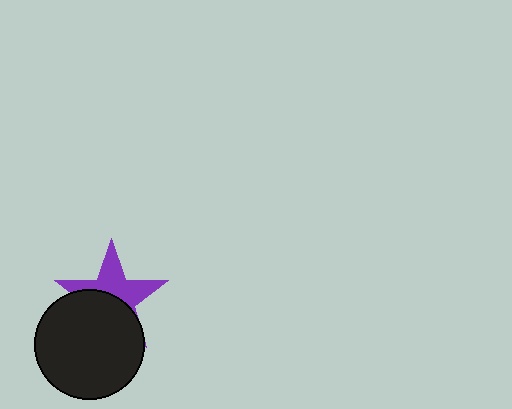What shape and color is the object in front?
The object in front is a black circle.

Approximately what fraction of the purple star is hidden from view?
Roughly 50% of the purple star is hidden behind the black circle.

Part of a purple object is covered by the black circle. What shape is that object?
It is a star.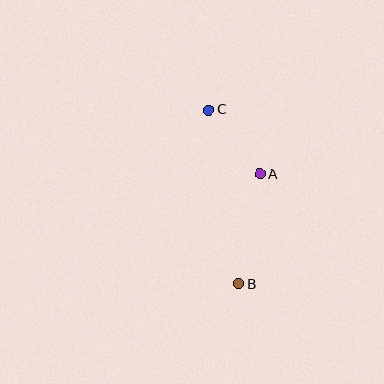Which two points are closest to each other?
Points A and C are closest to each other.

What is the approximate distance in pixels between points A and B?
The distance between A and B is approximately 111 pixels.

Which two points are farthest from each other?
Points B and C are farthest from each other.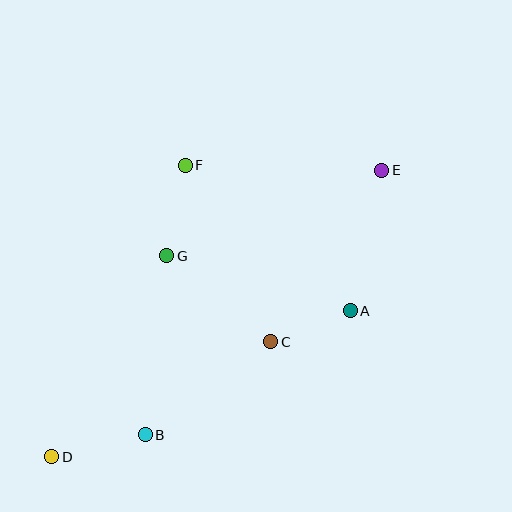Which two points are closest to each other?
Points A and C are closest to each other.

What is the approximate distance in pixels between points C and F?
The distance between C and F is approximately 196 pixels.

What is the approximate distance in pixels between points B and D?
The distance between B and D is approximately 96 pixels.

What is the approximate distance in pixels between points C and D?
The distance between C and D is approximately 247 pixels.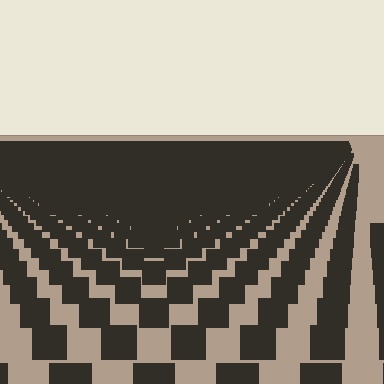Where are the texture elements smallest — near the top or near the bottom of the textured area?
Near the top.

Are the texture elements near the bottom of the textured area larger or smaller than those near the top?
Larger. Near the bottom, elements are closer to the viewer and appear at a bigger on-screen size.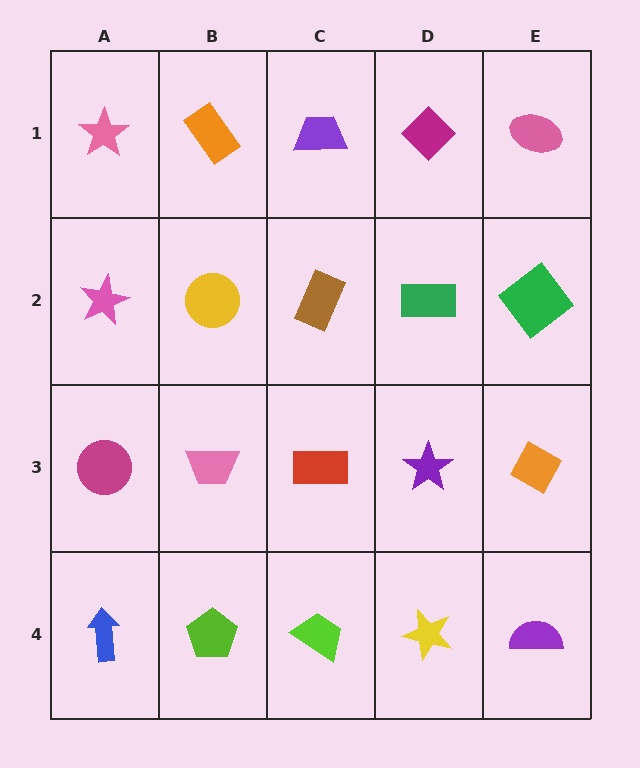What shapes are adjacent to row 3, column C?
A brown rectangle (row 2, column C), a lime trapezoid (row 4, column C), a pink trapezoid (row 3, column B), a purple star (row 3, column D).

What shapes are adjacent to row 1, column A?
A pink star (row 2, column A), an orange rectangle (row 1, column B).